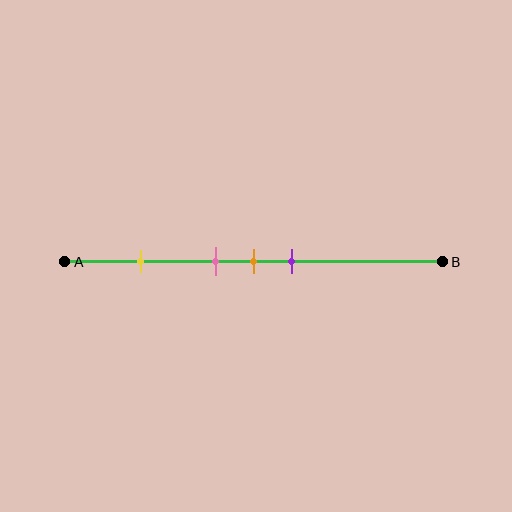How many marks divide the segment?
There are 4 marks dividing the segment.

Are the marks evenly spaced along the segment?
No, the marks are not evenly spaced.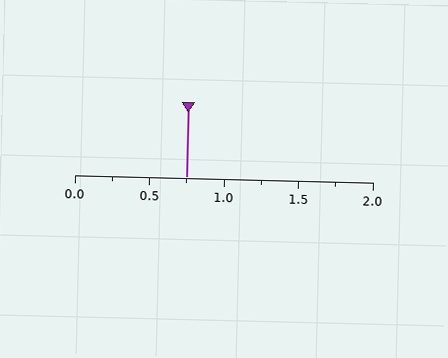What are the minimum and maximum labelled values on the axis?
The axis runs from 0.0 to 2.0.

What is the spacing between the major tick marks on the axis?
The major ticks are spaced 0.5 apart.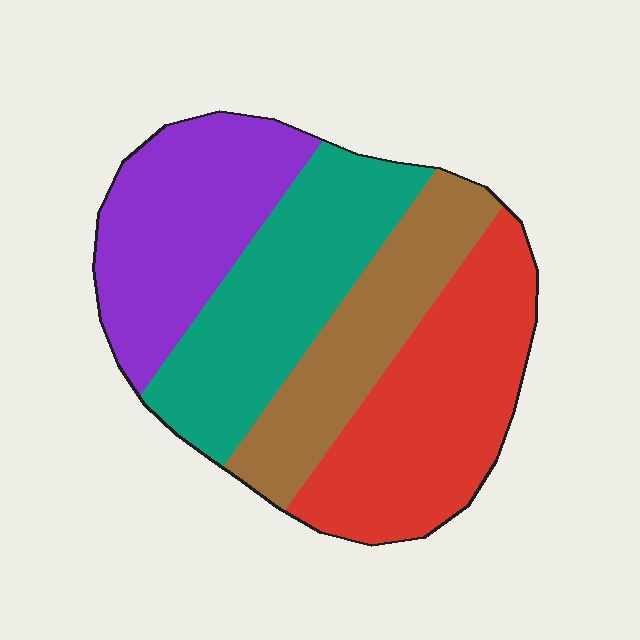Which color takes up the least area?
Brown, at roughly 20%.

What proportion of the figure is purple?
Purple takes up about one quarter (1/4) of the figure.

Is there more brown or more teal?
Teal.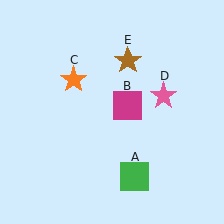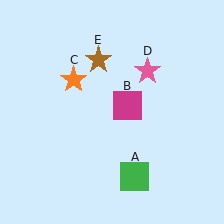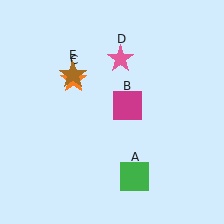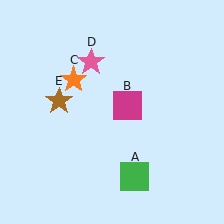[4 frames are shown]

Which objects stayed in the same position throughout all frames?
Green square (object A) and magenta square (object B) and orange star (object C) remained stationary.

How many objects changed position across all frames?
2 objects changed position: pink star (object D), brown star (object E).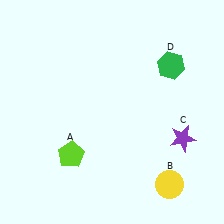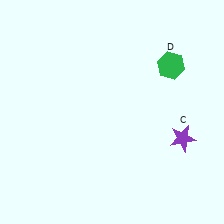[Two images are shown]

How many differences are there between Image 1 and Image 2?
There are 2 differences between the two images.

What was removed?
The yellow circle (B), the lime pentagon (A) were removed in Image 2.